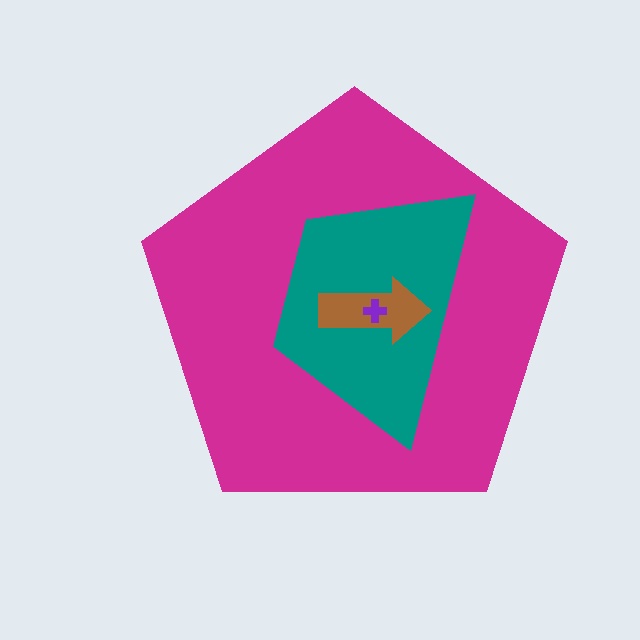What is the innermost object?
The purple cross.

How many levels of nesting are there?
4.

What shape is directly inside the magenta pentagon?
The teal trapezoid.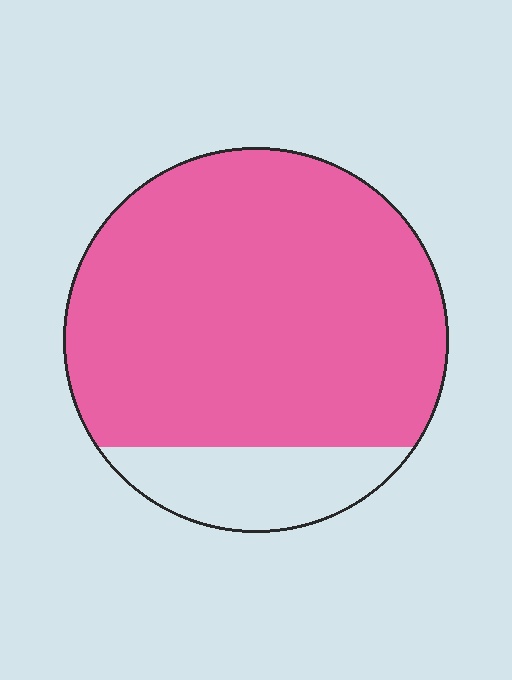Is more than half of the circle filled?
Yes.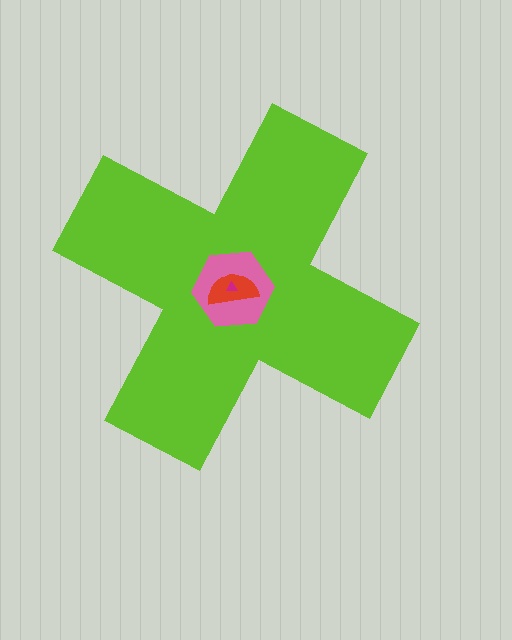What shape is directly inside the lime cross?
The pink hexagon.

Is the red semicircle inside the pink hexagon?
Yes.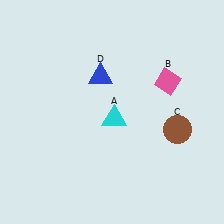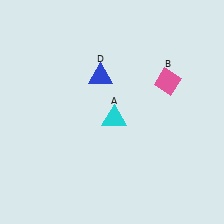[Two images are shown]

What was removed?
The brown circle (C) was removed in Image 2.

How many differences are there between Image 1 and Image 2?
There is 1 difference between the two images.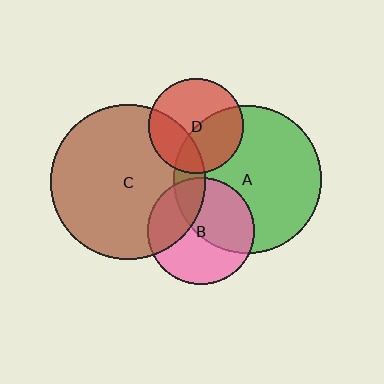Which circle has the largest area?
Circle C (brown).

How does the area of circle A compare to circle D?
Approximately 2.4 times.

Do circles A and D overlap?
Yes.